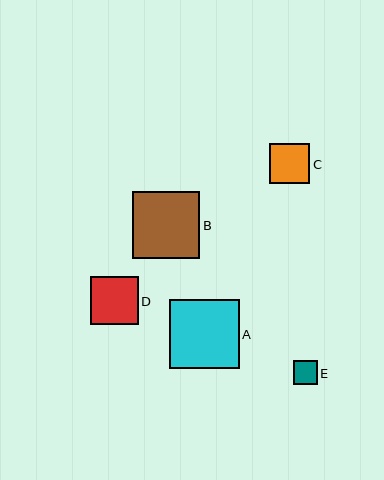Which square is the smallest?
Square E is the smallest with a size of approximately 23 pixels.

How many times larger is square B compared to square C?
Square B is approximately 1.7 times the size of square C.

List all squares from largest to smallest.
From largest to smallest: A, B, D, C, E.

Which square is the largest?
Square A is the largest with a size of approximately 69 pixels.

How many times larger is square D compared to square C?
Square D is approximately 1.2 times the size of square C.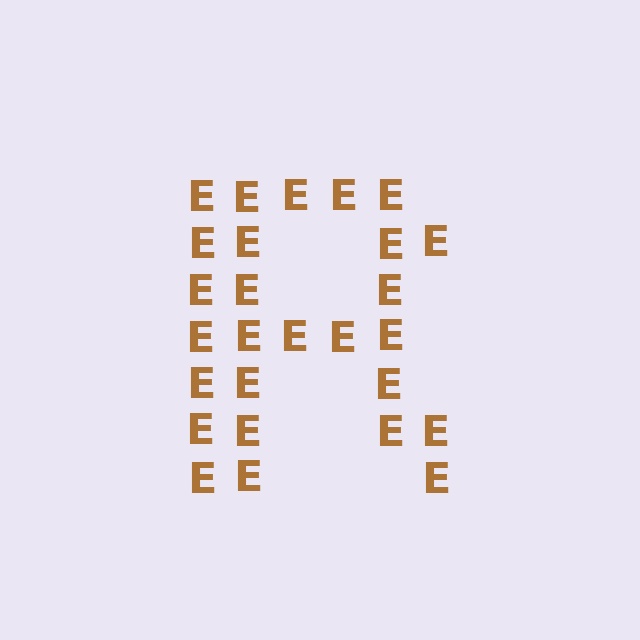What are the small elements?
The small elements are letter E's.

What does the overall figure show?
The overall figure shows the letter R.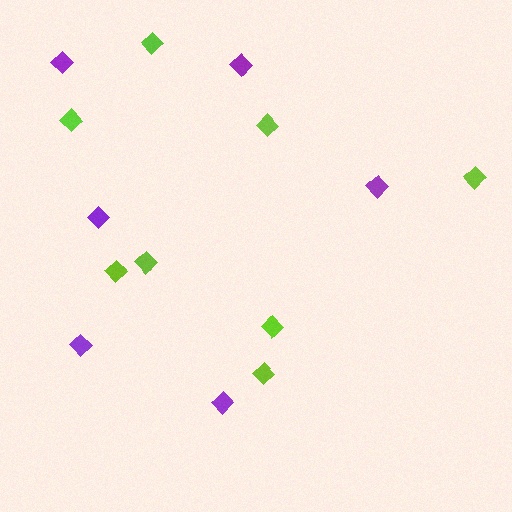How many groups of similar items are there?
There are 2 groups: one group of purple diamonds (6) and one group of lime diamonds (8).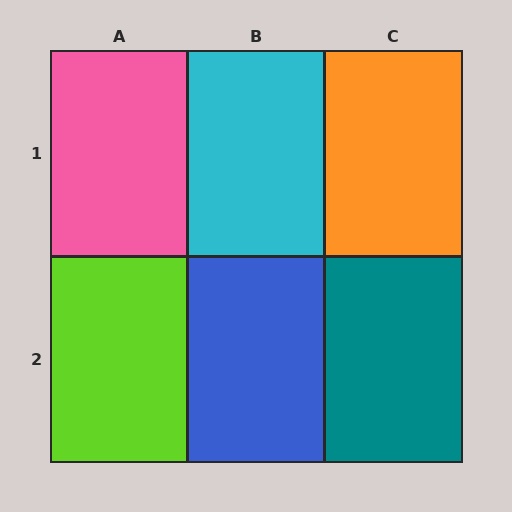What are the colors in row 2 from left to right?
Lime, blue, teal.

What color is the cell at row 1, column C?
Orange.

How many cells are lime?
1 cell is lime.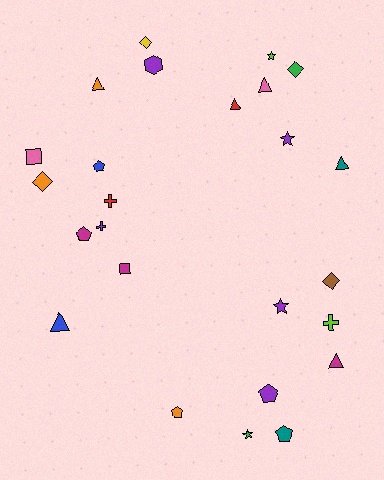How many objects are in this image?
There are 25 objects.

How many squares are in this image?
There are 2 squares.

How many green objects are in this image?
There are 2 green objects.